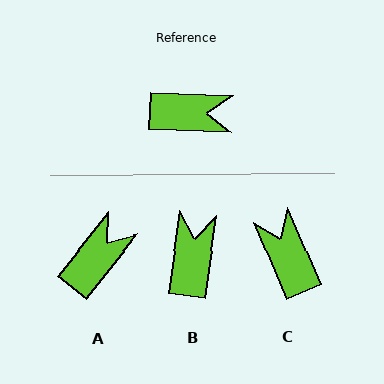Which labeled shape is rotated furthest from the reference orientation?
C, about 115 degrees away.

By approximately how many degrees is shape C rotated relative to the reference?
Approximately 115 degrees counter-clockwise.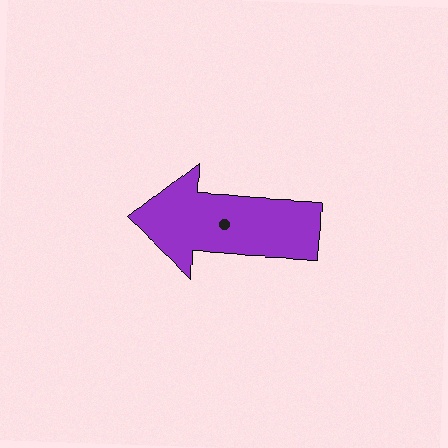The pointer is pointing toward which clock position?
Roughly 9 o'clock.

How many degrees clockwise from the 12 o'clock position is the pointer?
Approximately 273 degrees.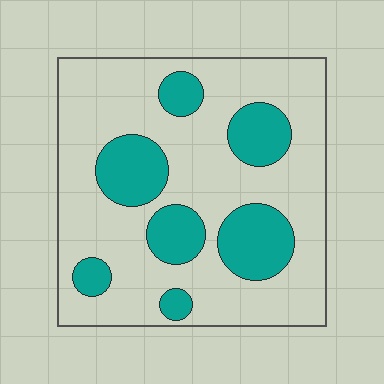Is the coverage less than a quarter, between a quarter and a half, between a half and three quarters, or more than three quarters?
Between a quarter and a half.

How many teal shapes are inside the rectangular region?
7.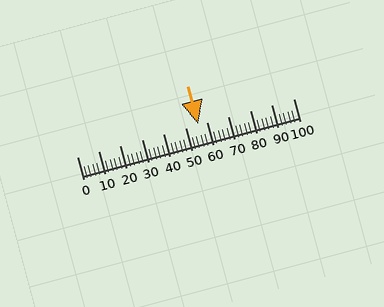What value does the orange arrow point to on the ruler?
The orange arrow points to approximately 56.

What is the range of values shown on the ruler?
The ruler shows values from 0 to 100.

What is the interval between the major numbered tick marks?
The major tick marks are spaced 10 units apart.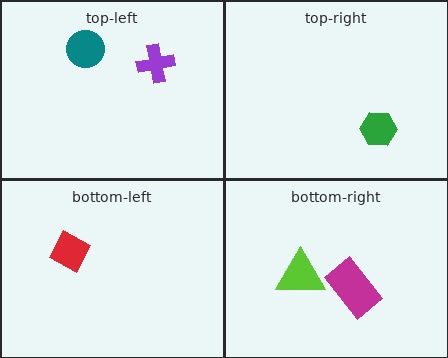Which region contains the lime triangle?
The bottom-right region.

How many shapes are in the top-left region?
2.